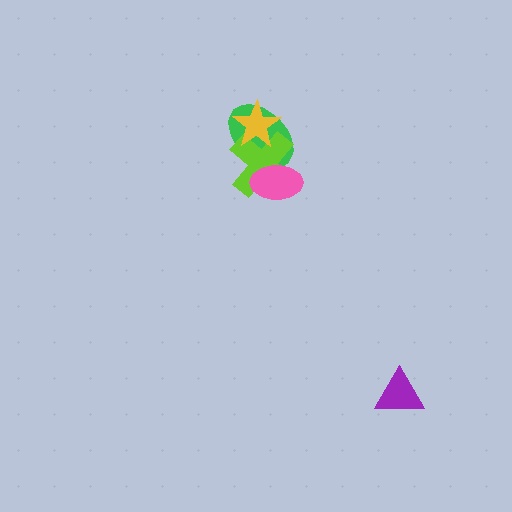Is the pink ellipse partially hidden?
No, no other shape covers it.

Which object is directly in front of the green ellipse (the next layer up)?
The lime cross is directly in front of the green ellipse.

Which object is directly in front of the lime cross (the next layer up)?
The pink ellipse is directly in front of the lime cross.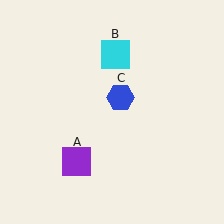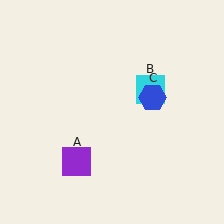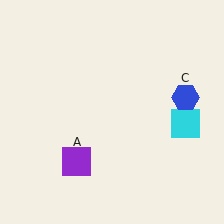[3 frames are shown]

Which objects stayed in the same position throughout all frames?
Purple square (object A) remained stationary.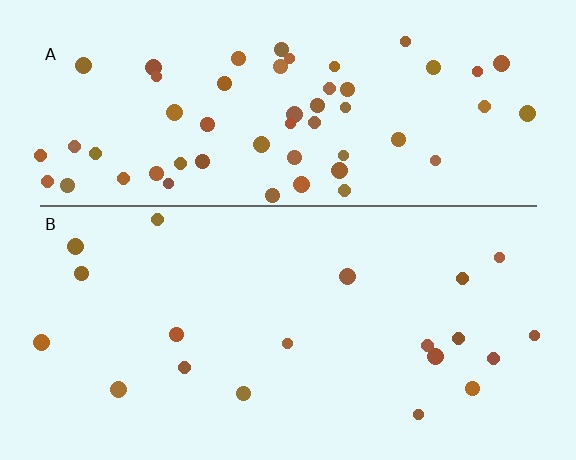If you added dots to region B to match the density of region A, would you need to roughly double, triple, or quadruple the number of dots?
Approximately triple.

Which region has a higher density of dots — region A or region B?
A (the top).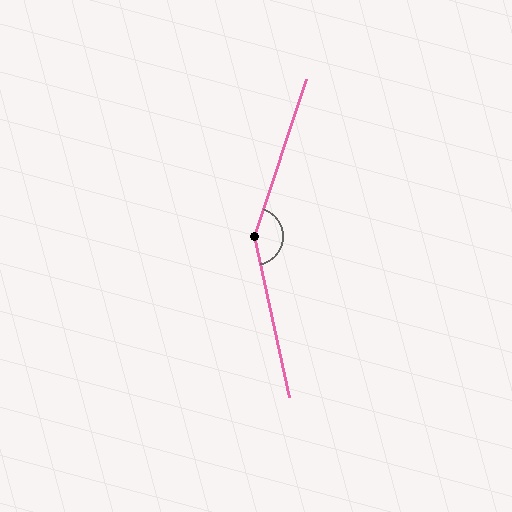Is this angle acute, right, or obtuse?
It is obtuse.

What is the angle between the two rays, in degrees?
Approximately 149 degrees.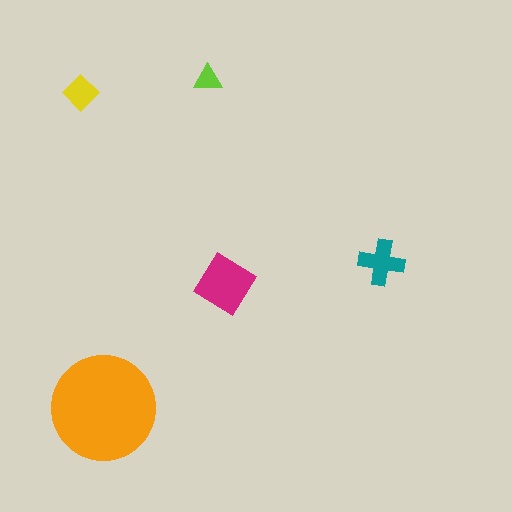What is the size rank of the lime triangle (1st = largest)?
5th.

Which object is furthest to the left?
The yellow diamond is leftmost.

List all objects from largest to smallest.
The orange circle, the magenta diamond, the teal cross, the yellow diamond, the lime triangle.